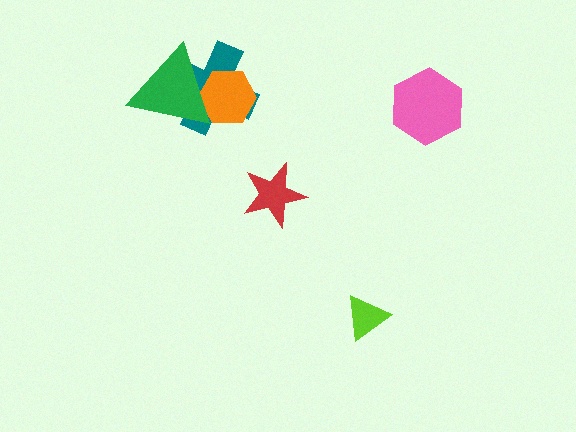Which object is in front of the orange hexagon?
The green triangle is in front of the orange hexagon.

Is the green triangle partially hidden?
No, no other shape covers it.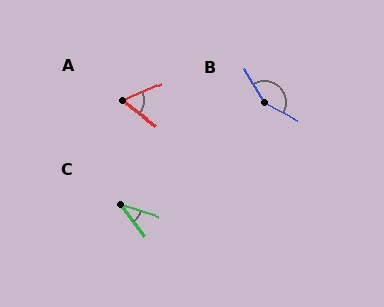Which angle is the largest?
B, at approximately 148 degrees.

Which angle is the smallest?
C, at approximately 34 degrees.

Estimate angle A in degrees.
Approximately 61 degrees.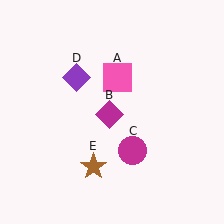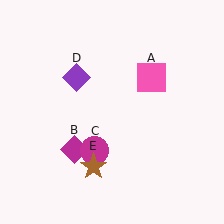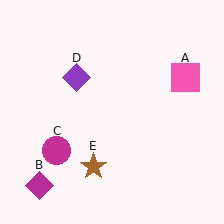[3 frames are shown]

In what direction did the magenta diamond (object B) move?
The magenta diamond (object B) moved down and to the left.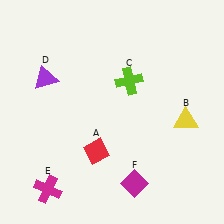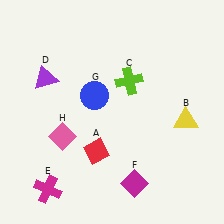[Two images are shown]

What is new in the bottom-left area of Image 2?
A pink diamond (H) was added in the bottom-left area of Image 2.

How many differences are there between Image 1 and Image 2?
There are 2 differences between the two images.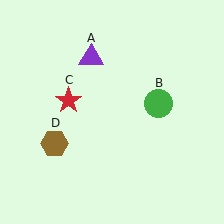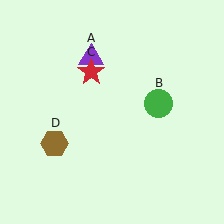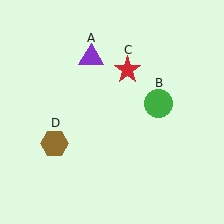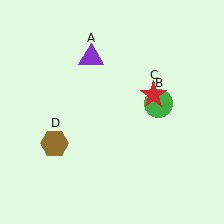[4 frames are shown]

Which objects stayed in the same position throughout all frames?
Purple triangle (object A) and green circle (object B) and brown hexagon (object D) remained stationary.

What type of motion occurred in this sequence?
The red star (object C) rotated clockwise around the center of the scene.